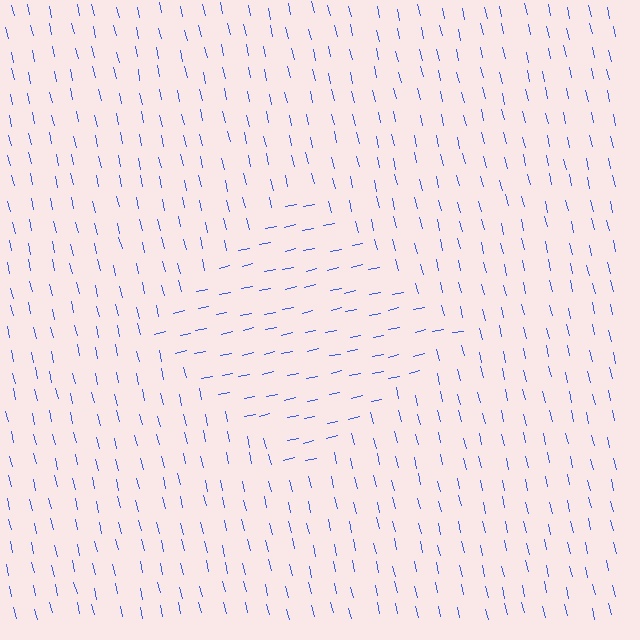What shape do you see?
I see a diamond.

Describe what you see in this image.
The image is filled with small blue line segments. A diamond region in the image has lines oriented differently from the surrounding lines, creating a visible texture boundary.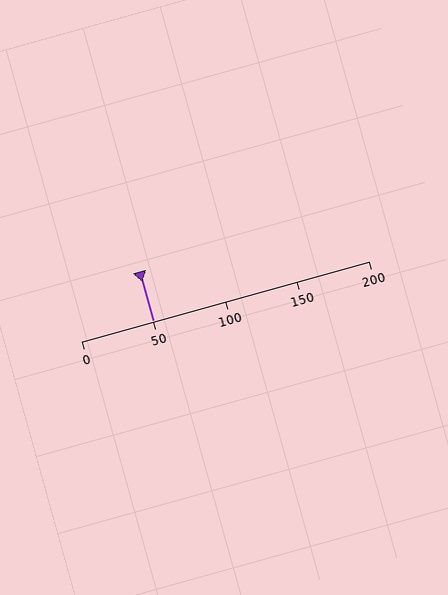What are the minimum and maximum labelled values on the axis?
The axis runs from 0 to 200.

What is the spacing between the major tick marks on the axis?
The major ticks are spaced 50 apart.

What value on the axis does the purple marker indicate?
The marker indicates approximately 50.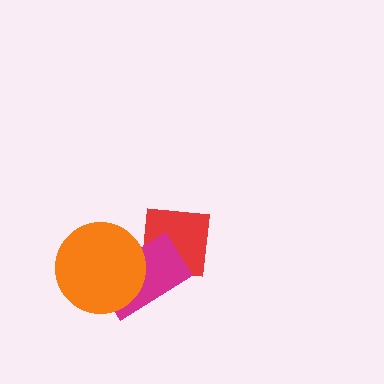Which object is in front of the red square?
The magenta rectangle is in front of the red square.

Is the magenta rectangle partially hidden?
Yes, it is partially covered by another shape.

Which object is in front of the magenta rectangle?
The orange circle is in front of the magenta rectangle.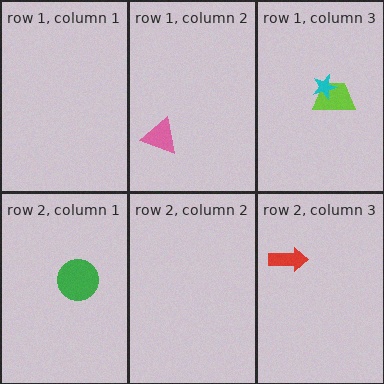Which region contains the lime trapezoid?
The row 1, column 3 region.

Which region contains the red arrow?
The row 2, column 3 region.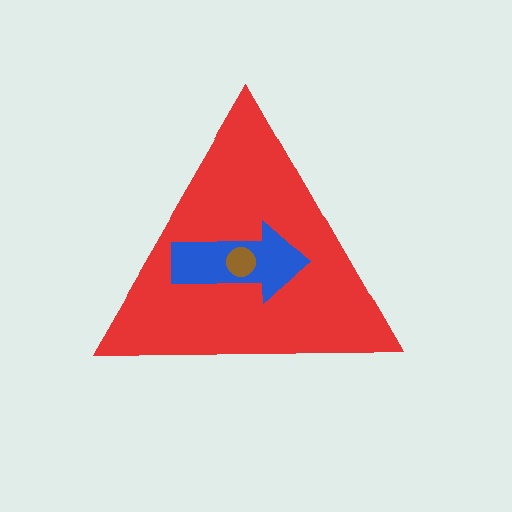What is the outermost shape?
The red triangle.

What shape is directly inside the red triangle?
The blue arrow.